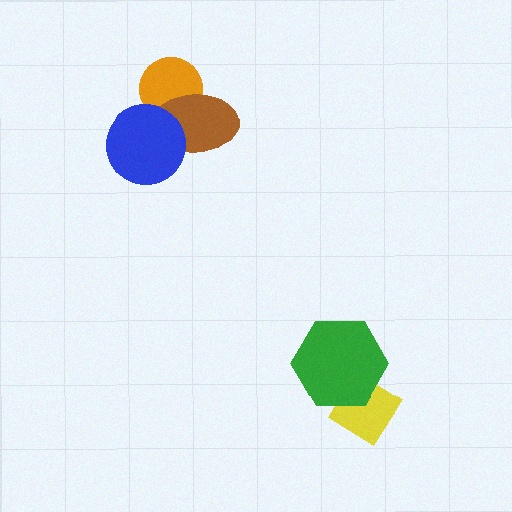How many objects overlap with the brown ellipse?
2 objects overlap with the brown ellipse.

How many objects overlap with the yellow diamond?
1 object overlaps with the yellow diamond.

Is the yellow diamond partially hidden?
Yes, it is partially covered by another shape.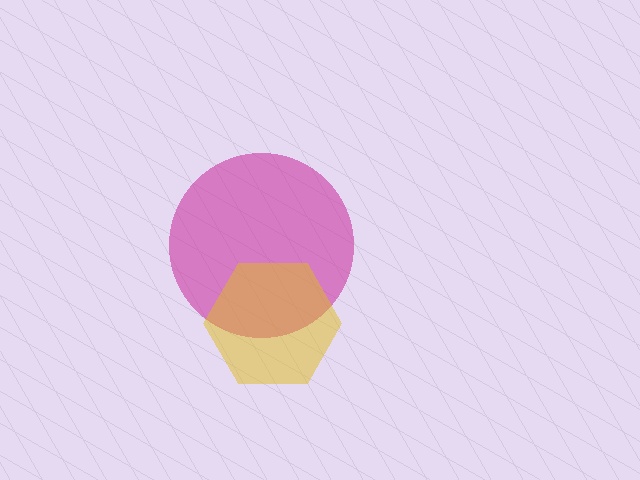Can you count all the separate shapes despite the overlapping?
Yes, there are 2 separate shapes.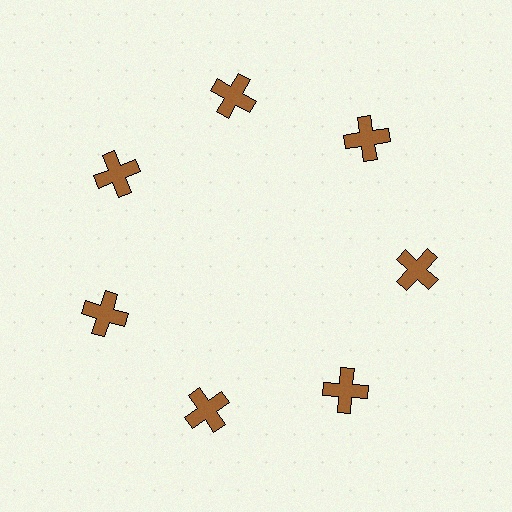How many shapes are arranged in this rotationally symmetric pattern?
There are 7 shapes, arranged in 7 groups of 1.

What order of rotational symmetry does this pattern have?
This pattern has 7-fold rotational symmetry.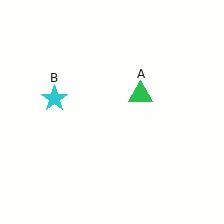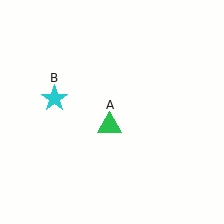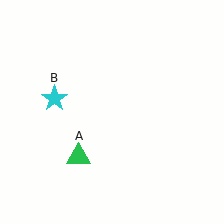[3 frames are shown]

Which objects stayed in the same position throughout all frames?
Cyan star (object B) remained stationary.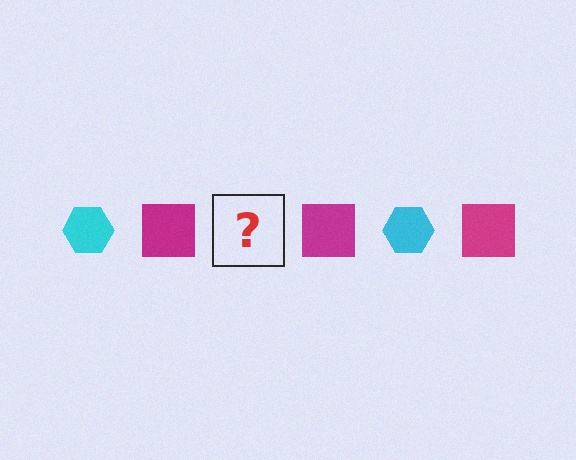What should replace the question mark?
The question mark should be replaced with a cyan hexagon.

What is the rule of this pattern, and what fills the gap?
The rule is that the pattern alternates between cyan hexagon and magenta square. The gap should be filled with a cyan hexagon.